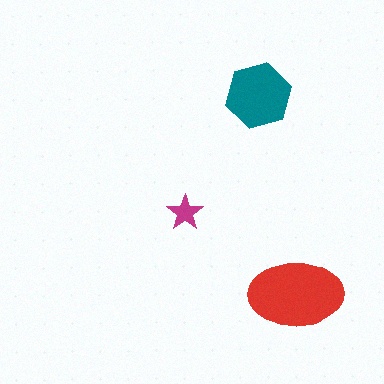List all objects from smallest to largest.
The magenta star, the teal hexagon, the red ellipse.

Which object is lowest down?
The red ellipse is bottommost.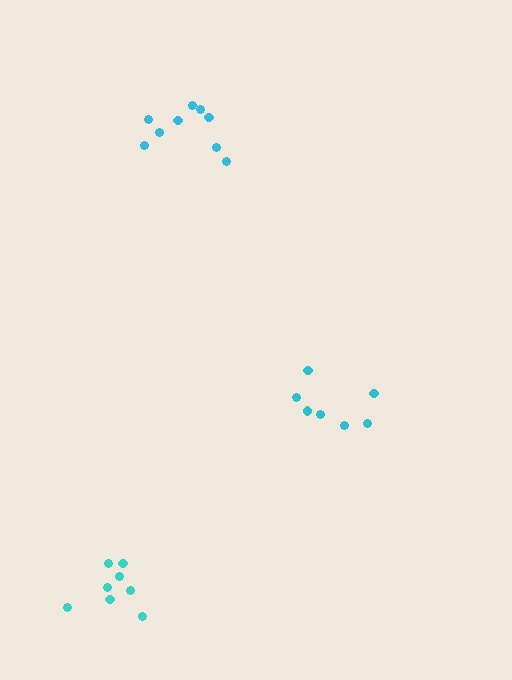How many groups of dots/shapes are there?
There are 3 groups.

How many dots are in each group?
Group 1: 7 dots, Group 2: 9 dots, Group 3: 8 dots (24 total).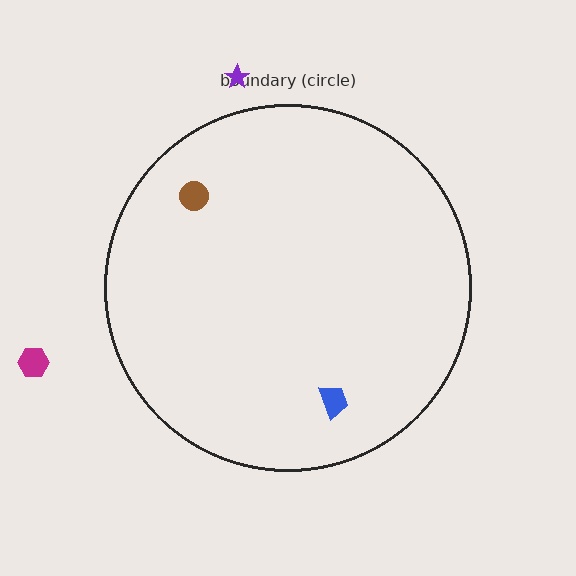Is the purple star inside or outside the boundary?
Outside.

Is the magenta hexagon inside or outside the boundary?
Outside.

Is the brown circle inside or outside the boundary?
Inside.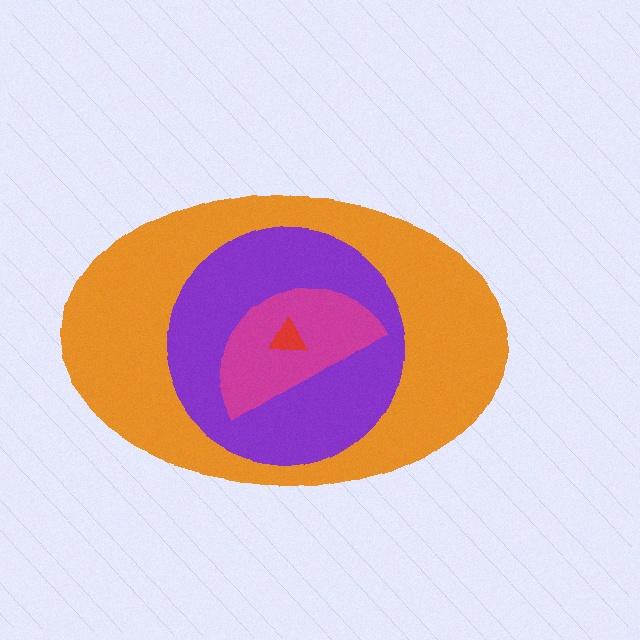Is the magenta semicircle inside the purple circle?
Yes.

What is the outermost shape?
The orange ellipse.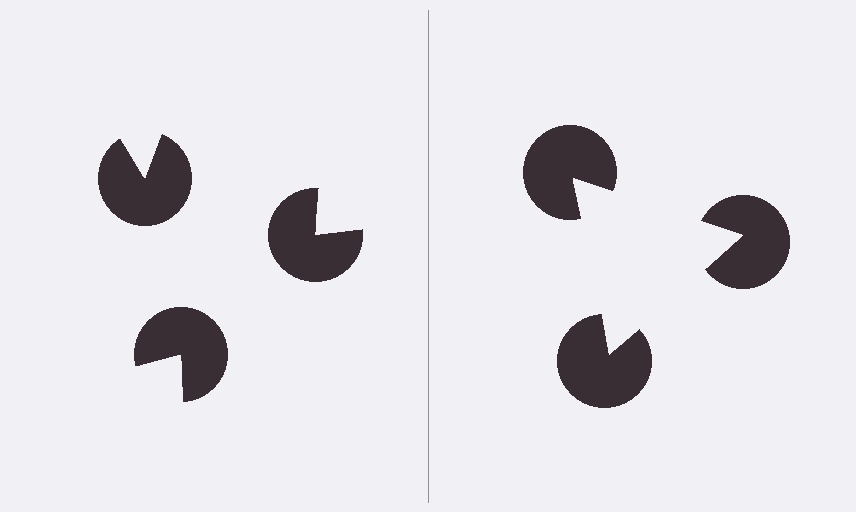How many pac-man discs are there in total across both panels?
6 — 3 on each side.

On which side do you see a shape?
An illusory triangle appears on the right side. On the left side the wedge cuts are rotated, so no coherent shape forms.